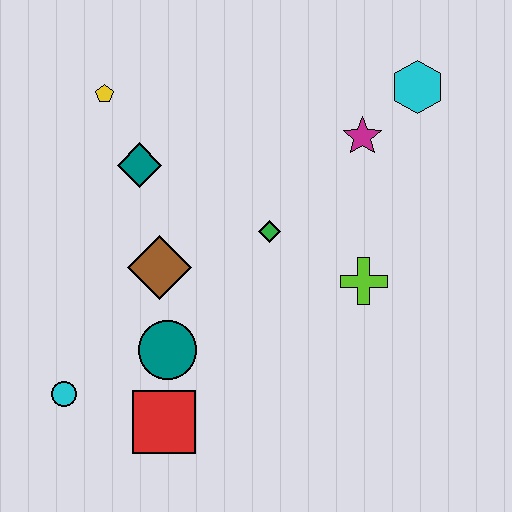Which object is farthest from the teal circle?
The cyan hexagon is farthest from the teal circle.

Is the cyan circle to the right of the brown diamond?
No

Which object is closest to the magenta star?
The cyan hexagon is closest to the magenta star.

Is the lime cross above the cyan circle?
Yes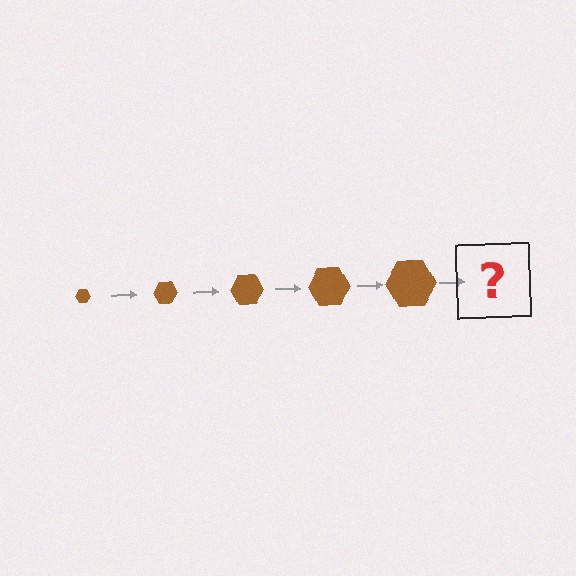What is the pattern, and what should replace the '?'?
The pattern is that the hexagon gets progressively larger each step. The '?' should be a brown hexagon, larger than the previous one.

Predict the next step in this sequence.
The next step is a brown hexagon, larger than the previous one.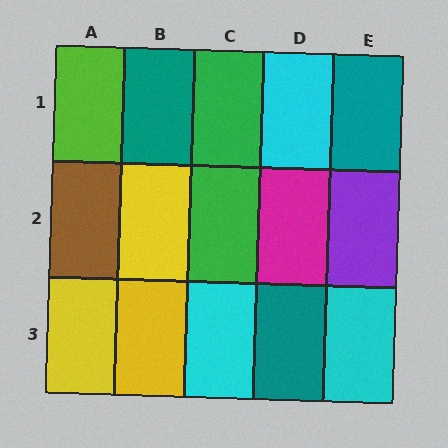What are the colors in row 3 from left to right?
Yellow, yellow, cyan, teal, cyan.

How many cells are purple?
1 cell is purple.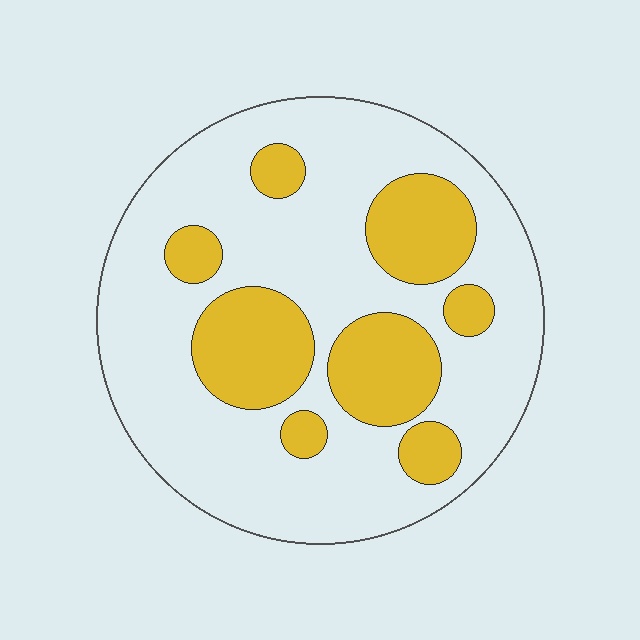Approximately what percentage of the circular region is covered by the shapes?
Approximately 30%.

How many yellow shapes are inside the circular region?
8.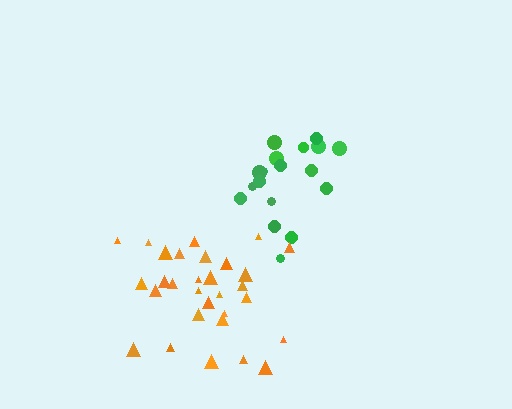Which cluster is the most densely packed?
Orange.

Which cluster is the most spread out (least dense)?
Green.